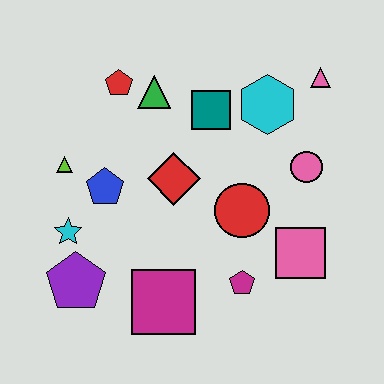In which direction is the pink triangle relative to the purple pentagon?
The pink triangle is to the right of the purple pentagon.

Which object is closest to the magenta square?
The magenta pentagon is closest to the magenta square.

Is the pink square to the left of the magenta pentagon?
No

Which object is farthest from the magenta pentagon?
The red pentagon is farthest from the magenta pentagon.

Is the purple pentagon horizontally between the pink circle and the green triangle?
No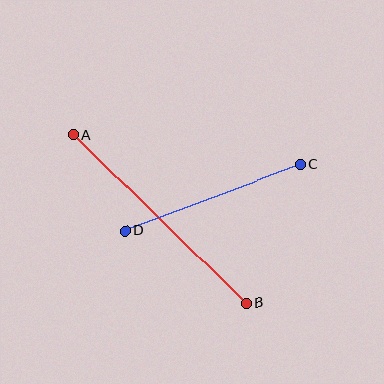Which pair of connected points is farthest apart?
Points A and B are farthest apart.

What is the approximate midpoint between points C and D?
The midpoint is at approximately (213, 198) pixels.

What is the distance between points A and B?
The distance is approximately 242 pixels.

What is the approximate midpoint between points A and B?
The midpoint is at approximately (159, 219) pixels.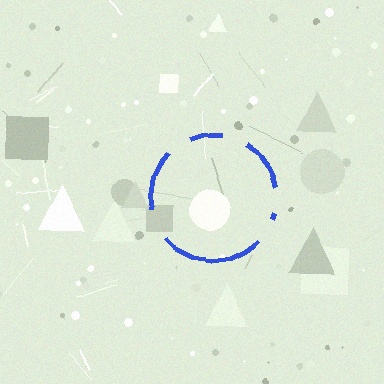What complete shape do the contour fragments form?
The contour fragments form a circle.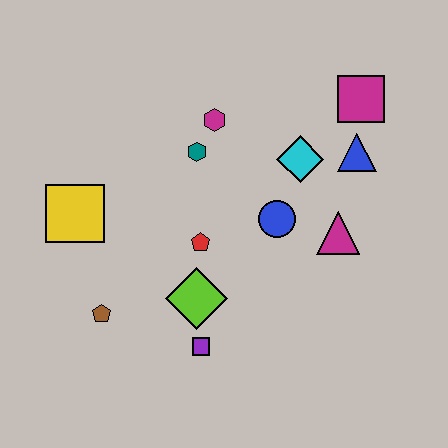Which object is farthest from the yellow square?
The magenta square is farthest from the yellow square.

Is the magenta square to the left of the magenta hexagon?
No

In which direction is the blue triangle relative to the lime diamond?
The blue triangle is to the right of the lime diamond.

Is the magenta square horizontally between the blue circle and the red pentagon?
No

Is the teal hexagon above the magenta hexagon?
No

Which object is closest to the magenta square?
The blue triangle is closest to the magenta square.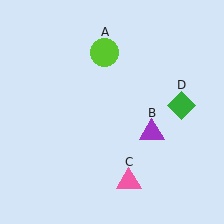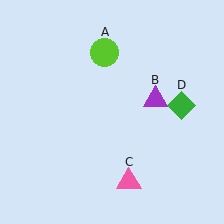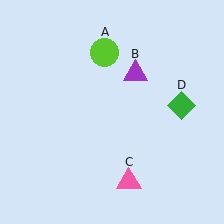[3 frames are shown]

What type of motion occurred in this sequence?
The purple triangle (object B) rotated counterclockwise around the center of the scene.